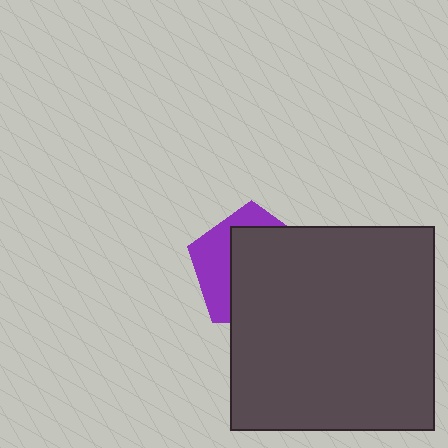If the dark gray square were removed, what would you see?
You would see the complete purple pentagon.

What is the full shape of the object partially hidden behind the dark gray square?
The partially hidden object is a purple pentagon.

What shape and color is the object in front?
The object in front is a dark gray square.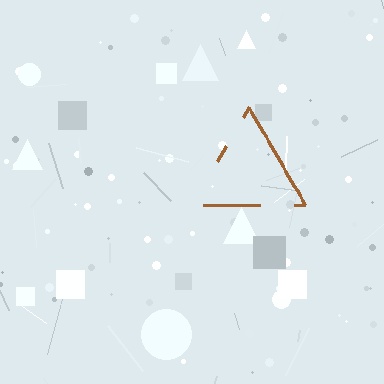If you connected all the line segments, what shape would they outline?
They would outline a triangle.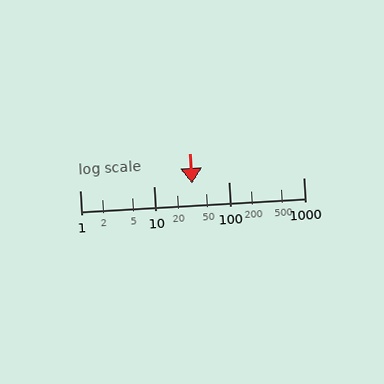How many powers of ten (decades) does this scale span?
The scale spans 3 decades, from 1 to 1000.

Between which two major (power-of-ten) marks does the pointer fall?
The pointer is between 10 and 100.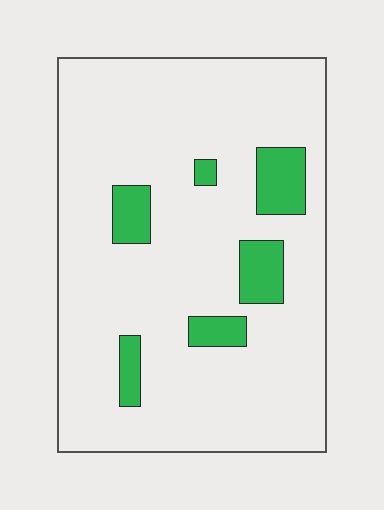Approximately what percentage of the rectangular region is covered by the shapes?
Approximately 10%.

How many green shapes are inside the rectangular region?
6.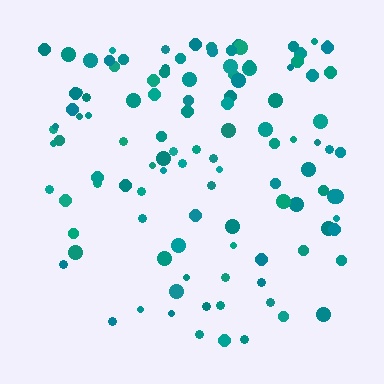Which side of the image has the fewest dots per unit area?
The bottom.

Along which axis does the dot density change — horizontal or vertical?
Vertical.